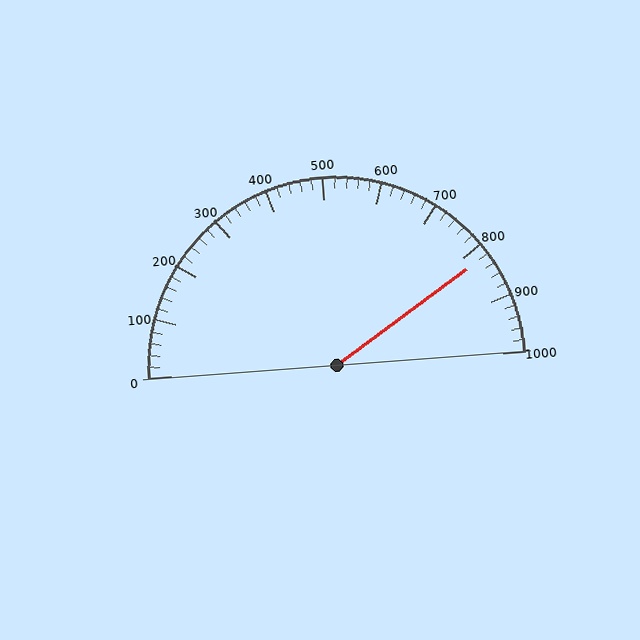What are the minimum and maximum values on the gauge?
The gauge ranges from 0 to 1000.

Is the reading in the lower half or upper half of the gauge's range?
The reading is in the upper half of the range (0 to 1000).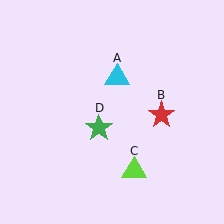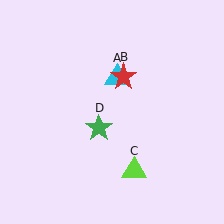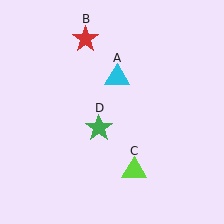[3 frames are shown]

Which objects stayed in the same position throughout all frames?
Cyan triangle (object A) and lime triangle (object C) and green star (object D) remained stationary.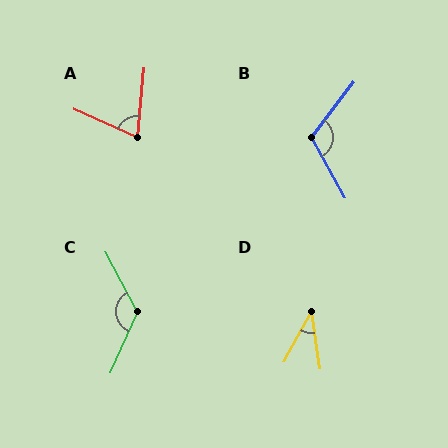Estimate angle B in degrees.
Approximately 113 degrees.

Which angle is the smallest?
D, at approximately 37 degrees.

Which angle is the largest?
C, at approximately 129 degrees.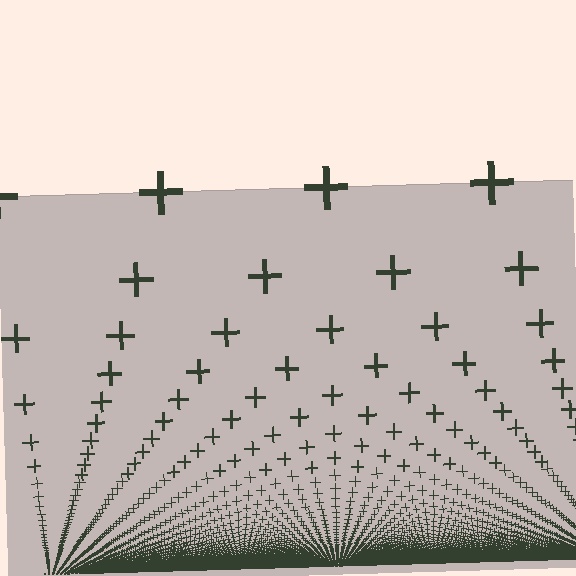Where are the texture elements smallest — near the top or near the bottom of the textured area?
Near the bottom.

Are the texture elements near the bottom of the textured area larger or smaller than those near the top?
Smaller. The gradient is inverted — elements near the bottom are smaller and denser.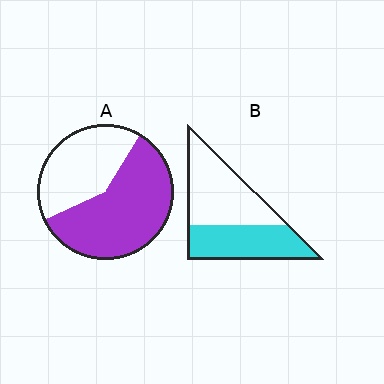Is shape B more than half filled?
No.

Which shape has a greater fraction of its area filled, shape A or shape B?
Shape A.